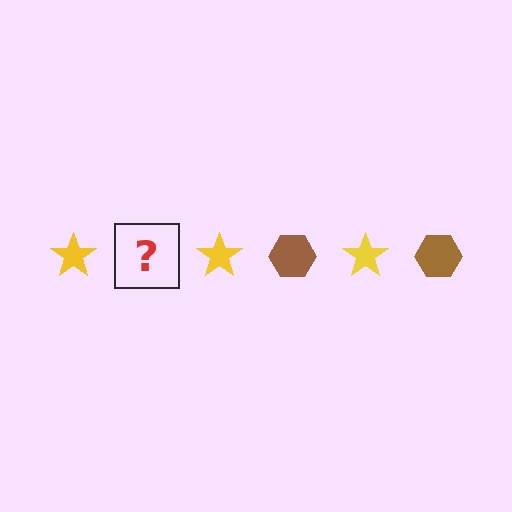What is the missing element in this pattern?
The missing element is a brown hexagon.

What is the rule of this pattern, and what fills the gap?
The rule is that the pattern alternates between yellow star and brown hexagon. The gap should be filled with a brown hexagon.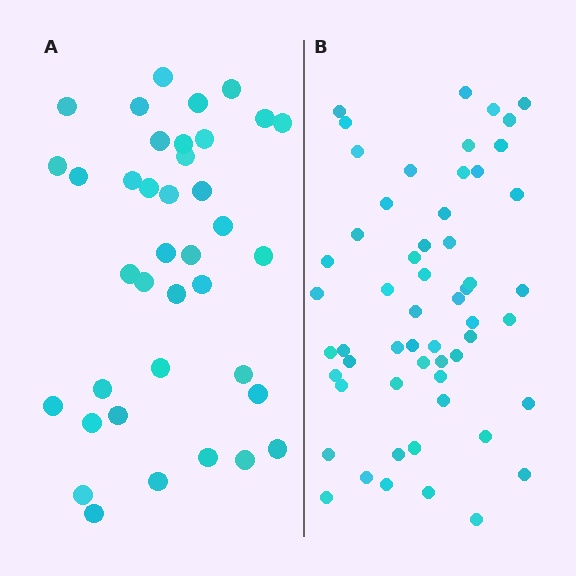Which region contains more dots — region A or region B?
Region B (the right region) has more dots.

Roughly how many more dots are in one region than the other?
Region B has approximately 20 more dots than region A.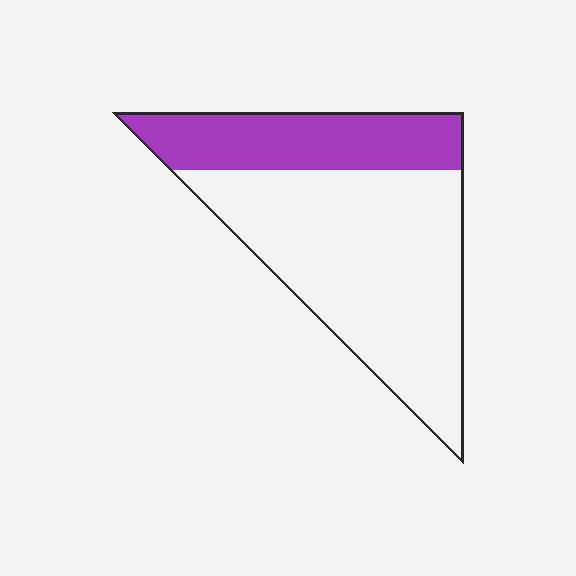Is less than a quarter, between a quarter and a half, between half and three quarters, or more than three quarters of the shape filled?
Between a quarter and a half.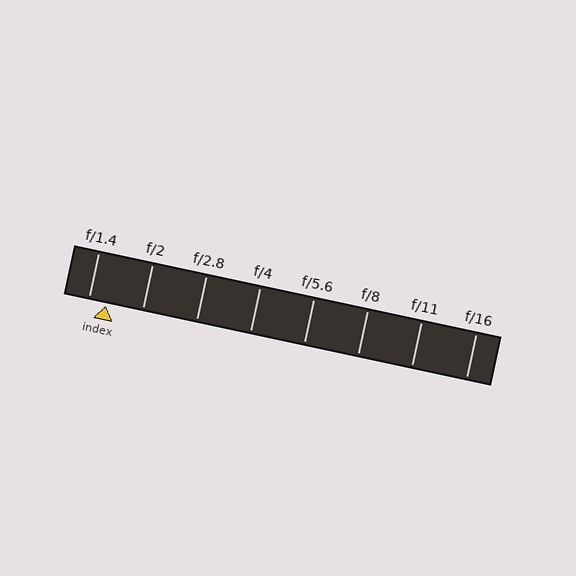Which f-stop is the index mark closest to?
The index mark is closest to f/1.4.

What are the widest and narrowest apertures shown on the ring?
The widest aperture shown is f/1.4 and the narrowest is f/16.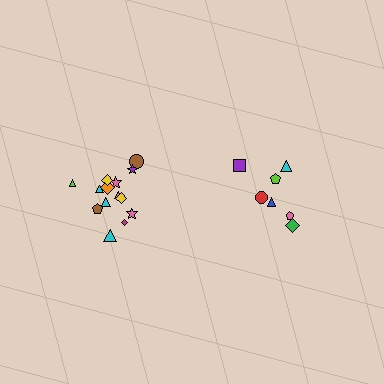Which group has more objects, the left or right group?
The left group.